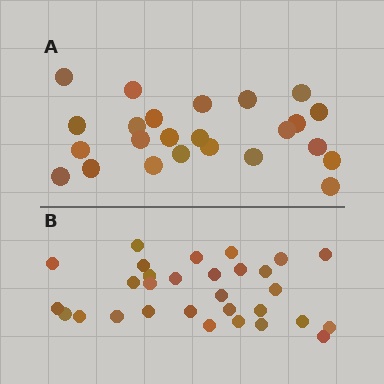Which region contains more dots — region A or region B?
Region B (the bottom region) has more dots.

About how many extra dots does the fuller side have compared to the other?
Region B has about 6 more dots than region A.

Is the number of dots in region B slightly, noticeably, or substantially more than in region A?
Region B has noticeably more, but not dramatically so. The ratio is roughly 1.2 to 1.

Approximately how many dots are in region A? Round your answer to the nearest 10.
About 20 dots. (The exact count is 24, which rounds to 20.)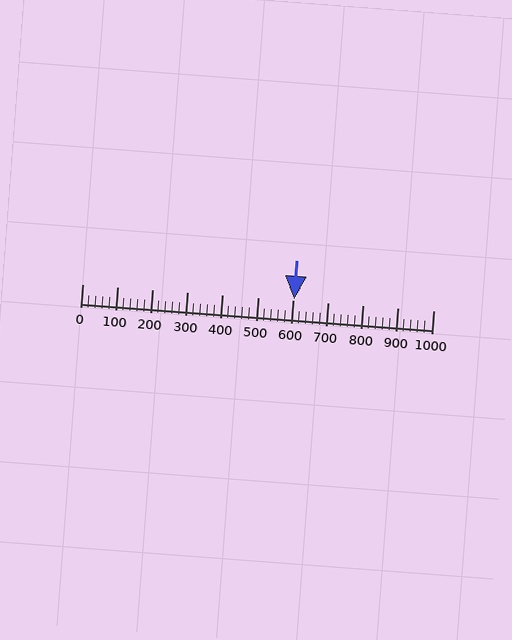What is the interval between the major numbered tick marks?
The major tick marks are spaced 100 units apart.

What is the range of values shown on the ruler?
The ruler shows values from 0 to 1000.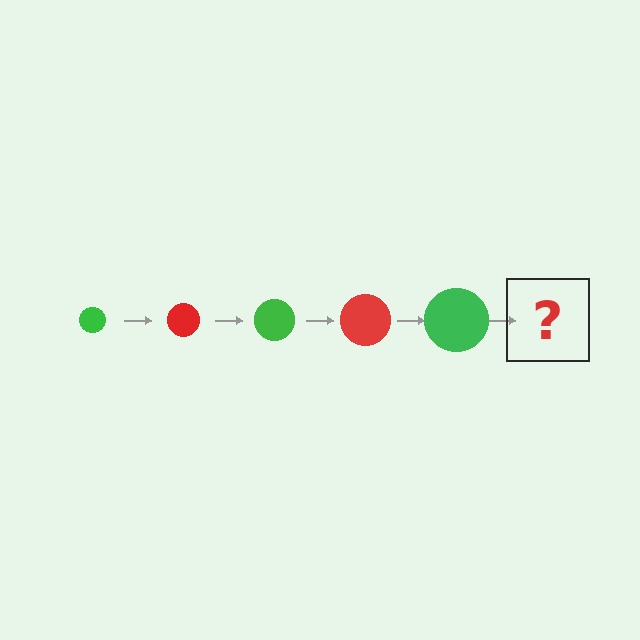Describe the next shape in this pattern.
It should be a red circle, larger than the previous one.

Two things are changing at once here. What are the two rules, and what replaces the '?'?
The two rules are that the circle grows larger each step and the color cycles through green and red. The '?' should be a red circle, larger than the previous one.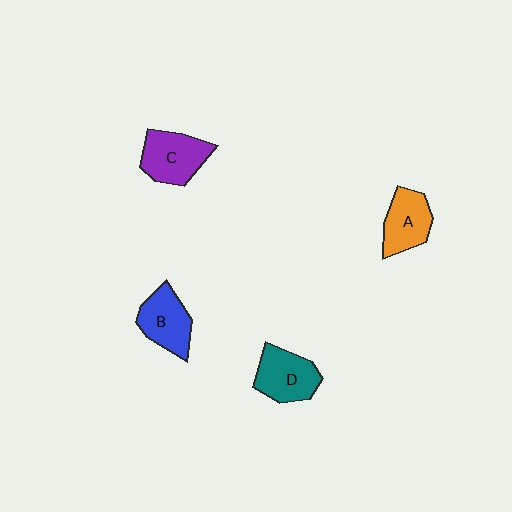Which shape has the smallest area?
Shape A (orange).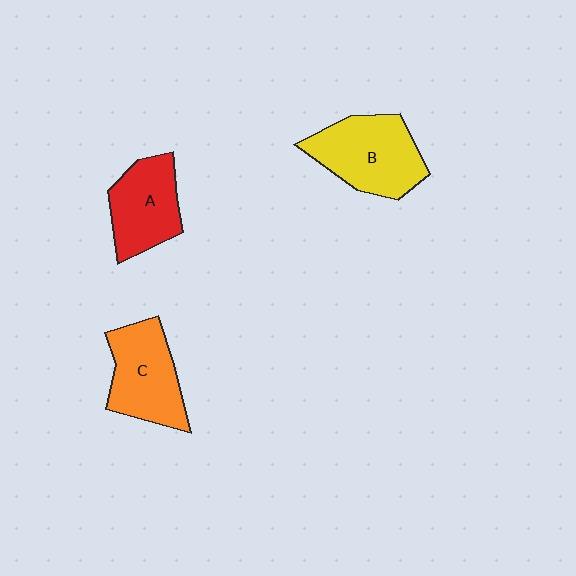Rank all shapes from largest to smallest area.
From largest to smallest: B (yellow), C (orange), A (red).